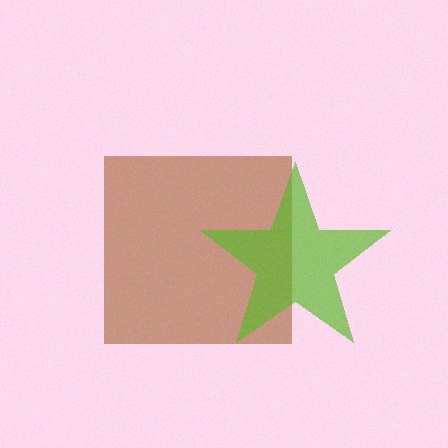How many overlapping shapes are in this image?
There are 2 overlapping shapes in the image.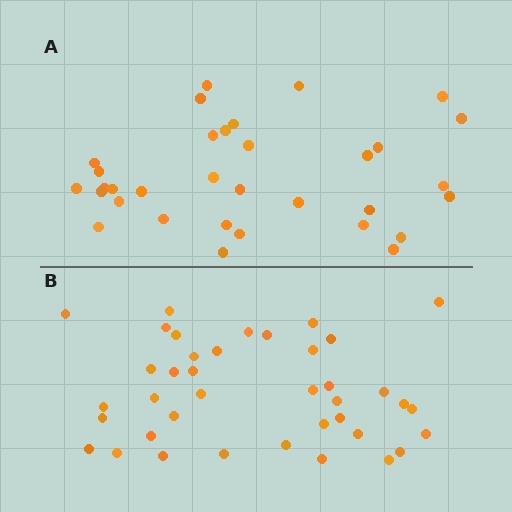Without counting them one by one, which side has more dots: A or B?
Region B (the bottom region) has more dots.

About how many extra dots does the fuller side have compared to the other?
Region B has about 6 more dots than region A.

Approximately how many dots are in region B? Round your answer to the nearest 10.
About 40 dots. (The exact count is 39, which rounds to 40.)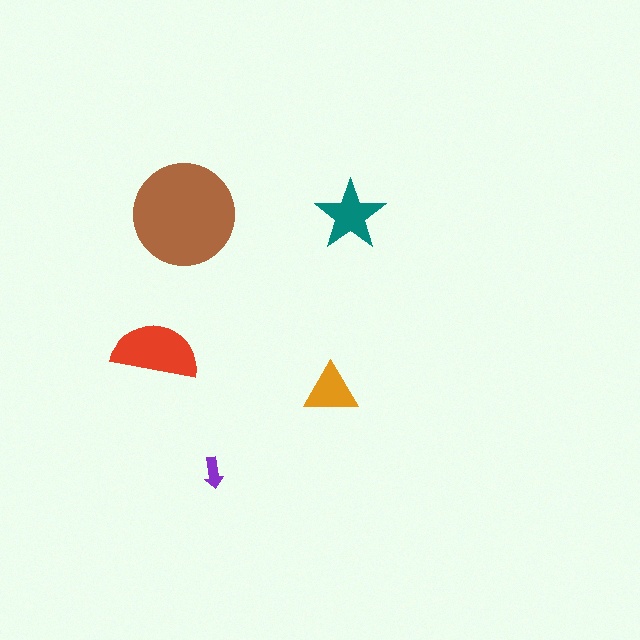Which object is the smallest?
The purple arrow.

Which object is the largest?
The brown circle.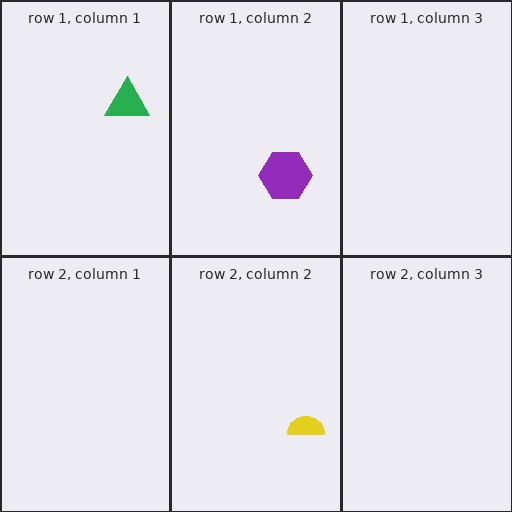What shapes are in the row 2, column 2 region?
The yellow semicircle.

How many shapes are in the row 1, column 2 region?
1.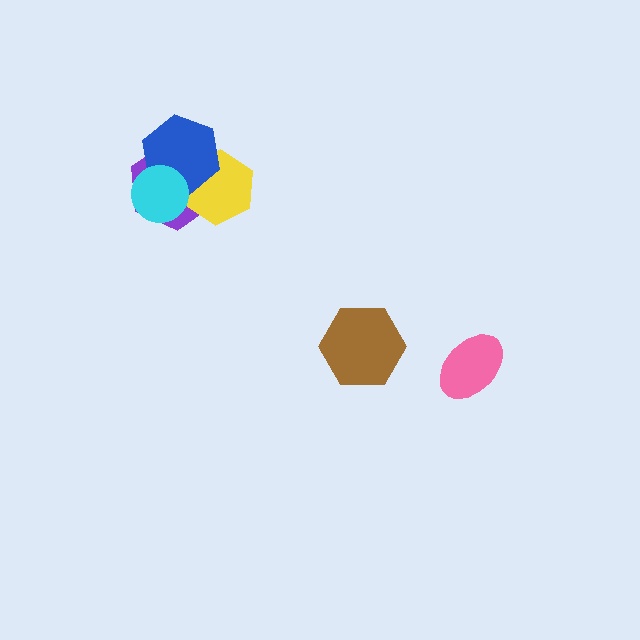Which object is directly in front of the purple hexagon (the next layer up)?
The yellow hexagon is directly in front of the purple hexagon.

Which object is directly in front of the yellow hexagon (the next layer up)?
The blue hexagon is directly in front of the yellow hexagon.